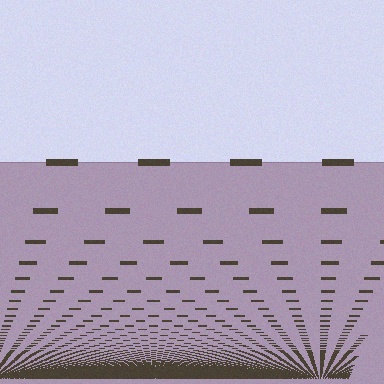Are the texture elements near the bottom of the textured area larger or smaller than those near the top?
Smaller. The gradient is inverted — elements near the bottom are smaller and denser.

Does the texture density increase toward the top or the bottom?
Density increases toward the bottom.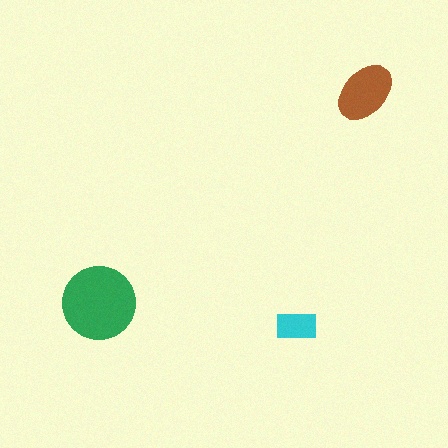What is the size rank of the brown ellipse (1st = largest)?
2nd.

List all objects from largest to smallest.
The green circle, the brown ellipse, the cyan rectangle.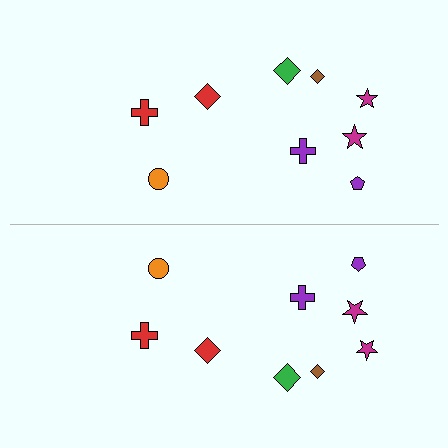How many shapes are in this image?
There are 18 shapes in this image.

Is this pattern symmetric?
Yes, this pattern has bilateral (reflection) symmetry.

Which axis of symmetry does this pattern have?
The pattern has a horizontal axis of symmetry running through the center of the image.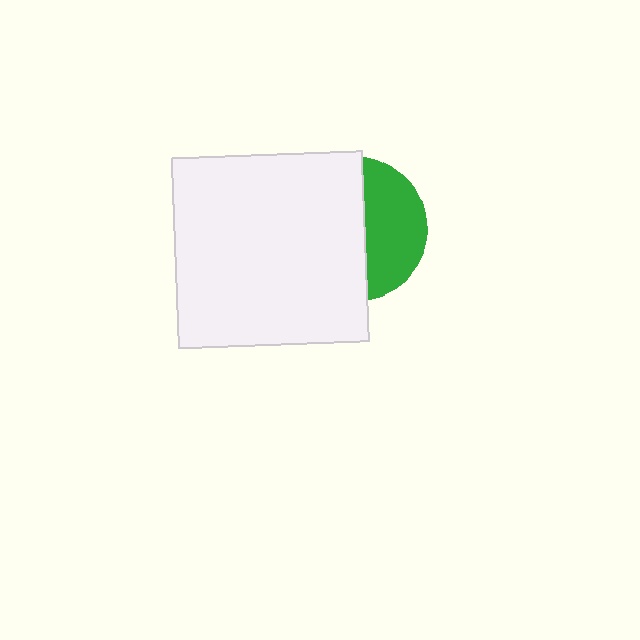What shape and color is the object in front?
The object in front is a white square.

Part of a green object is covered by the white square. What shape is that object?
It is a circle.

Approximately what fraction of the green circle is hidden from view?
Roughly 60% of the green circle is hidden behind the white square.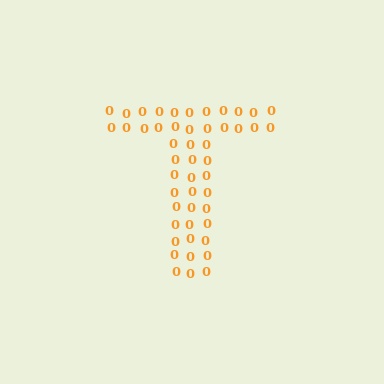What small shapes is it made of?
It is made of small digit 0's.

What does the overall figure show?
The overall figure shows the letter T.